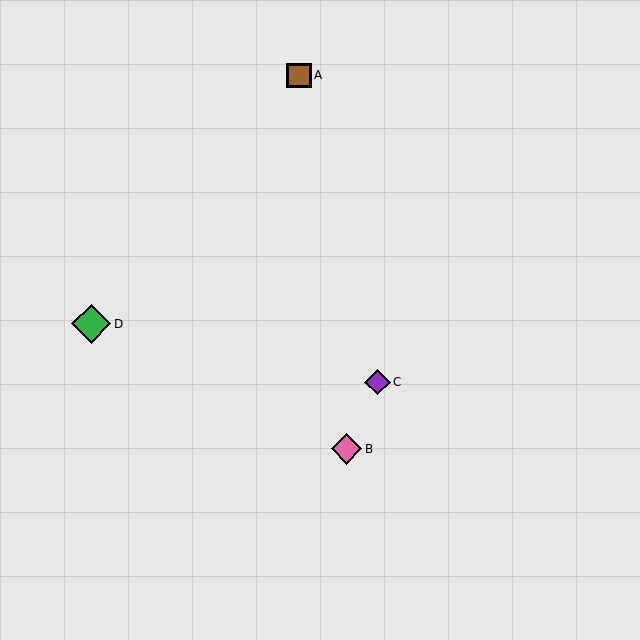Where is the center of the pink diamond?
The center of the pink diamond is at (347, 449).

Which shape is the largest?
The green diamond (labeled D) is the largest.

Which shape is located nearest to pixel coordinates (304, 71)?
The brown square (labeled A) at (299, 75) is nearest to that location.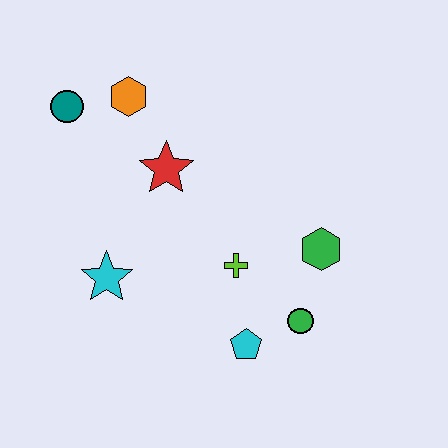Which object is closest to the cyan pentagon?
The green circle is closest to the cyan pentagon.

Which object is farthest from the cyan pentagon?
The teal circle is farthest from the cyan pentagon.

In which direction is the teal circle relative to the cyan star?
The teal circle is above the cyan star.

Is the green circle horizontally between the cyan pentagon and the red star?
No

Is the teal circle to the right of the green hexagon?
No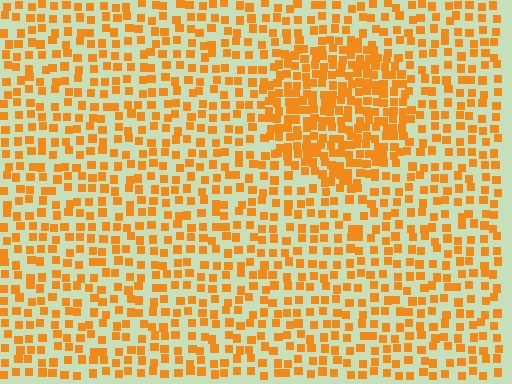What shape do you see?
I see a circle.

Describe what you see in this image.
The image contains small orange elements arranged at two different densities. A circle-shaped region is visible where the elements are more densely packed than the surrounding area.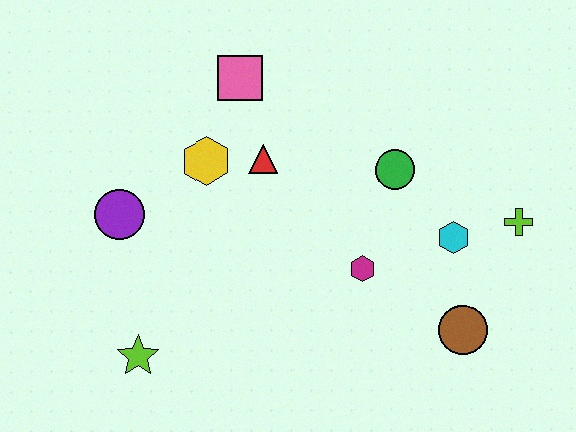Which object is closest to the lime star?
The purple circle is closest to the lime star.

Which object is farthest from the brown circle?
The purple circle is farthest from the brown circle.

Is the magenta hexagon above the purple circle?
No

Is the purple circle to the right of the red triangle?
No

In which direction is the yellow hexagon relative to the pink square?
The yellow hexagon is below the pink square.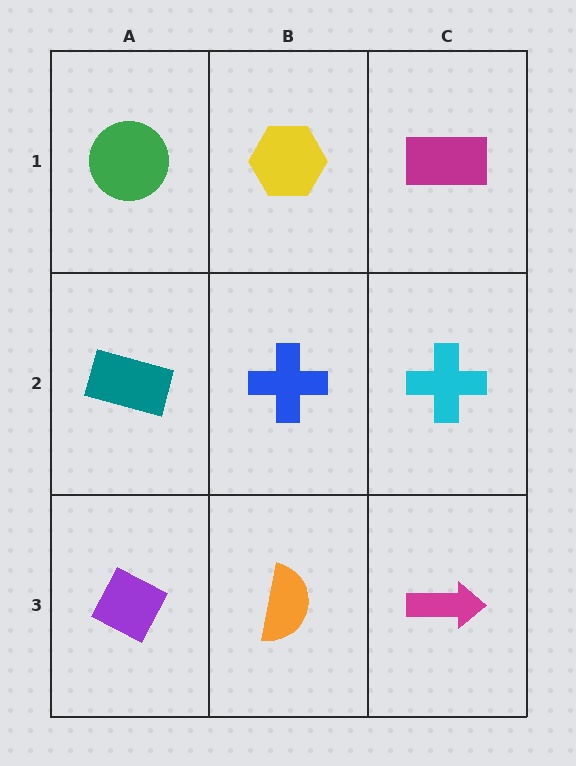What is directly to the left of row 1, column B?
A green circle.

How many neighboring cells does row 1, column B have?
3.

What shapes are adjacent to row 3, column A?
A teal rectangle (row 2, column A), an orange semicircle (row 3, column B).